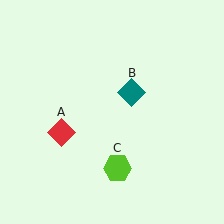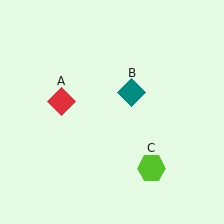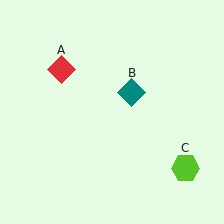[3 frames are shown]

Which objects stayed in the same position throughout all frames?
Teal diamond (object B) remained stationary.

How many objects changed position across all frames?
2 objects changed position: red diamond (object A), lime hexagon (object C).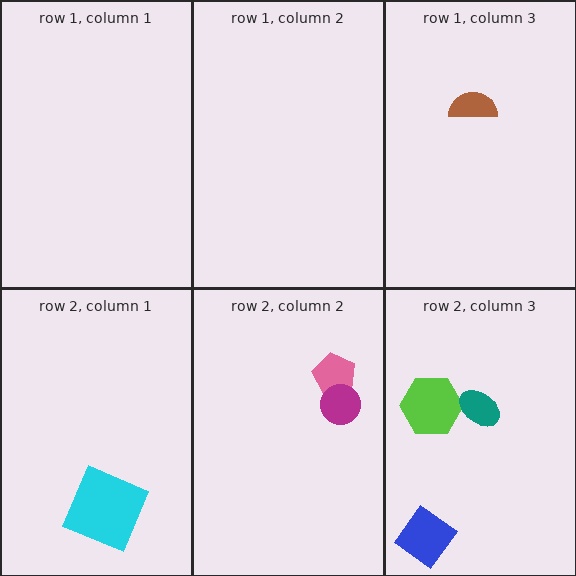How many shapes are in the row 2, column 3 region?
3.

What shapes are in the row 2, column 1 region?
The cyan square.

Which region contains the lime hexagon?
The row 2, column 3 region.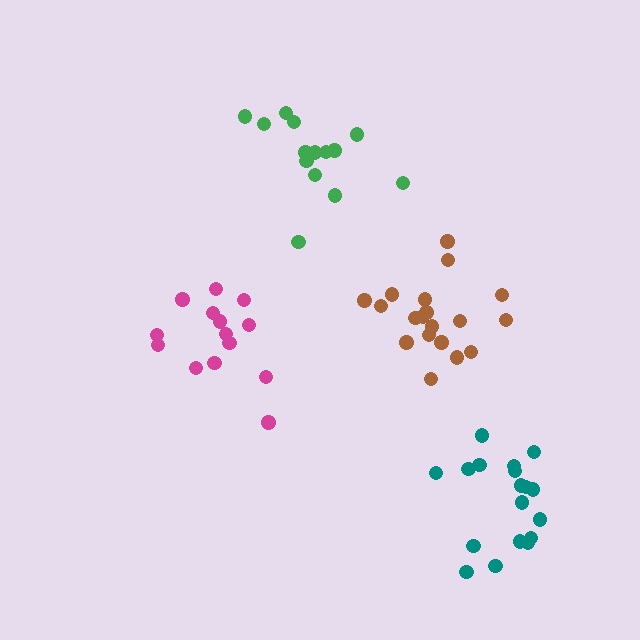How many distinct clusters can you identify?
There are 4 distinct clusters.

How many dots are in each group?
Group 1: 14 dots, Group 2: 14 dots, Group 3: 18 dots, Group 4: 19 dots (65 total).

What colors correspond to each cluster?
The clusters are colored: magenta, green, teal, brown.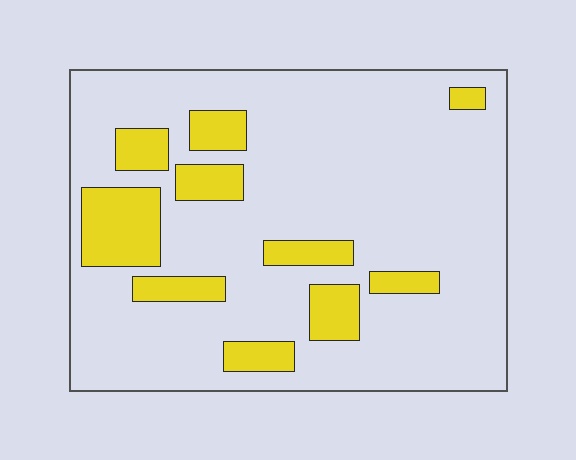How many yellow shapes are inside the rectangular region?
10.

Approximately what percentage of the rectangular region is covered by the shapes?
Approximately 20%.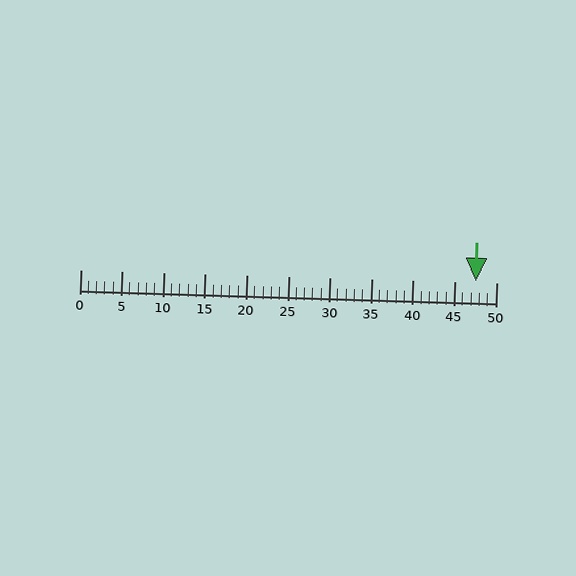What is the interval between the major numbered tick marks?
The major tick marks are spaced 5 units apart.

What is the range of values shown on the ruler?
The ruler shows values from 0 to 50.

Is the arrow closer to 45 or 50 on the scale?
The arrow is closer to 50.